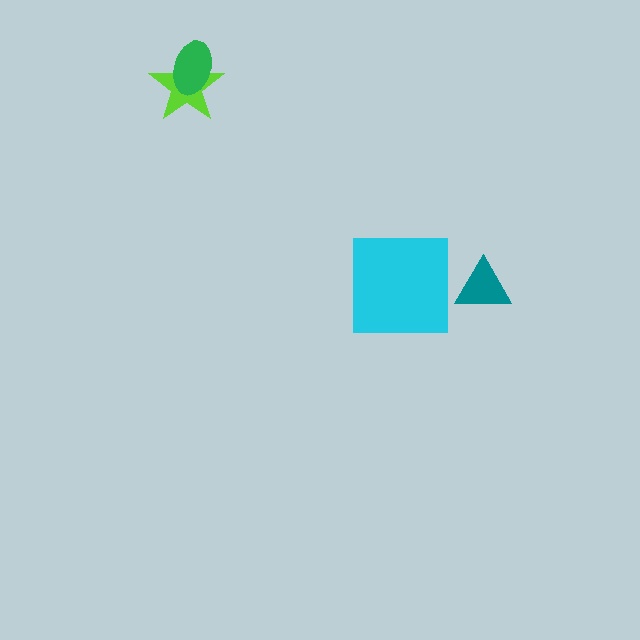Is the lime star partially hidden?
Yes, it is partially covered by another shape.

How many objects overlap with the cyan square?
0 objects overlap with the cyan square.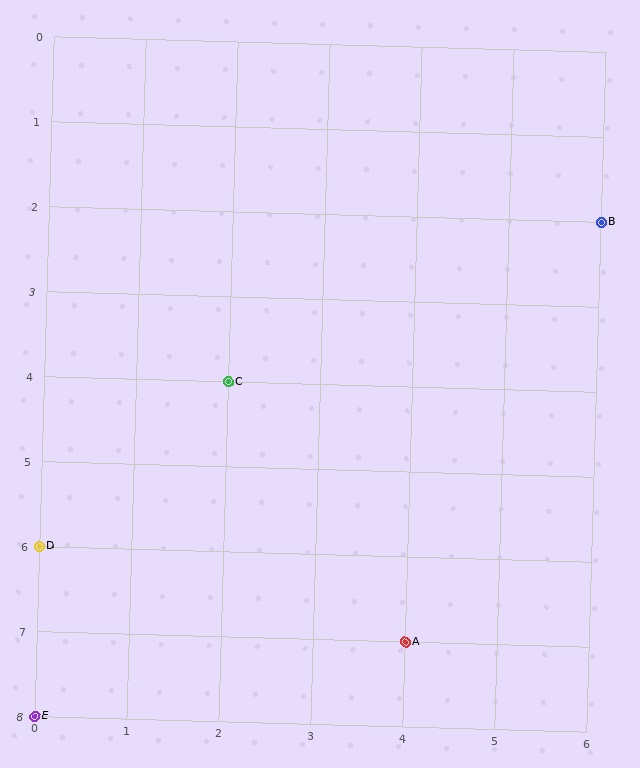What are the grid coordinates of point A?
Point A is at grid coordinates (4, 7).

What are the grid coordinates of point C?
Point C is at grid coordinates (2, 4).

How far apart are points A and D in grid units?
Points A and D are 4 columns and 1 row apart (about 4.1 grid units diagonally).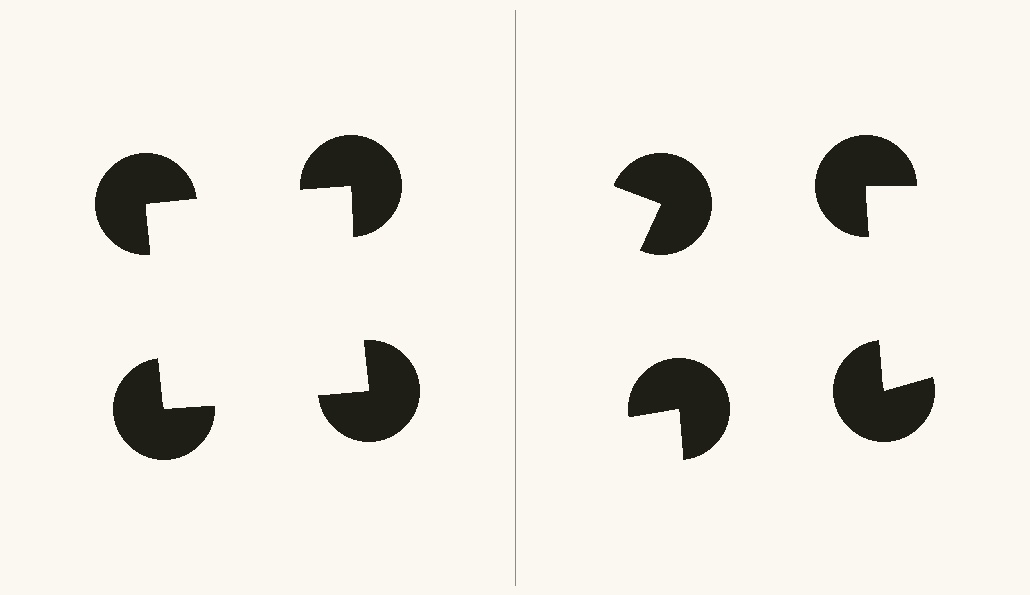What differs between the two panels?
The pac-man discs are positioned identically on both sides; only the wedge orientations differ. On the left they align to a square; on the right they are misaligned.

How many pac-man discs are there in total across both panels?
8 — 4 on each side.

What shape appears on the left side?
An illusory square.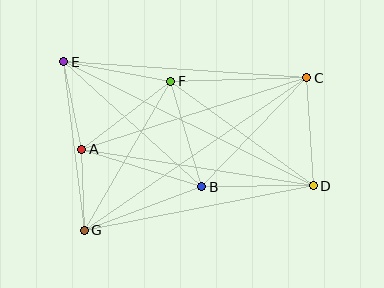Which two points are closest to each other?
Points A and G are closest to each other.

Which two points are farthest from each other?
Points D and E are farthest from each other.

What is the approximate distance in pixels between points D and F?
The distance between D and F is approximately 177 pixels.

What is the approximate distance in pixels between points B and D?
The distance between B and D is approximately 112 pixels.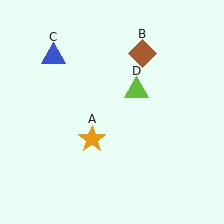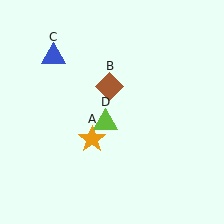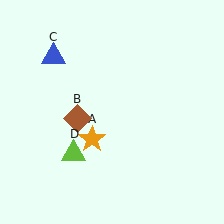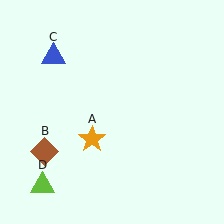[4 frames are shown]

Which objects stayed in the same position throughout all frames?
Orange star (object A) and blue triangle (object C) remained stationary.